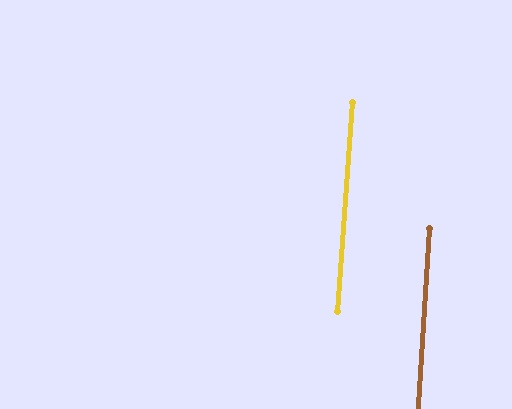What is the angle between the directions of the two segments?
Approximately 1 degree.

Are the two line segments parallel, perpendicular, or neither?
Parallel — their directions differ by only 0.5°.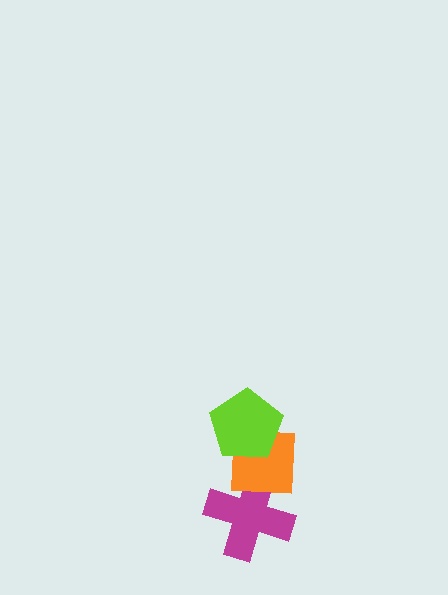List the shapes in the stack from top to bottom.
From top to bottom: the lime pentagon, the orange square, the magenta cross.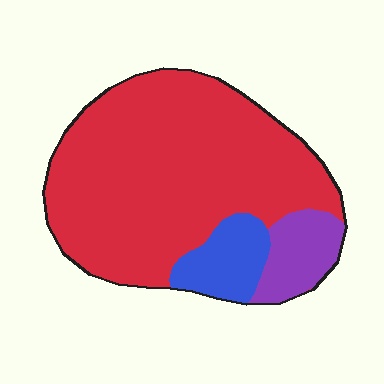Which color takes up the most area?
Red, at roughly 80%.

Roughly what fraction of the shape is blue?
Blue covers 11% of the shape.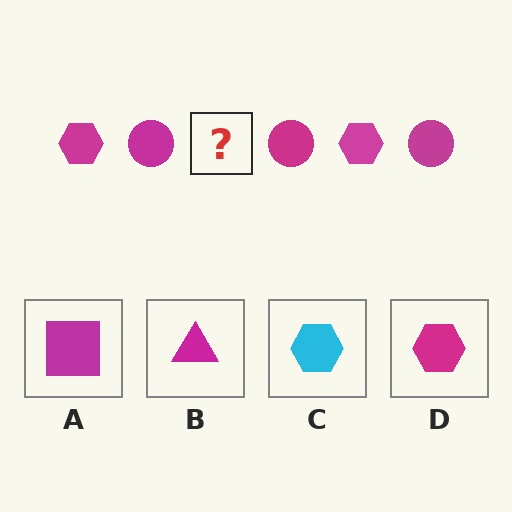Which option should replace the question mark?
Option D.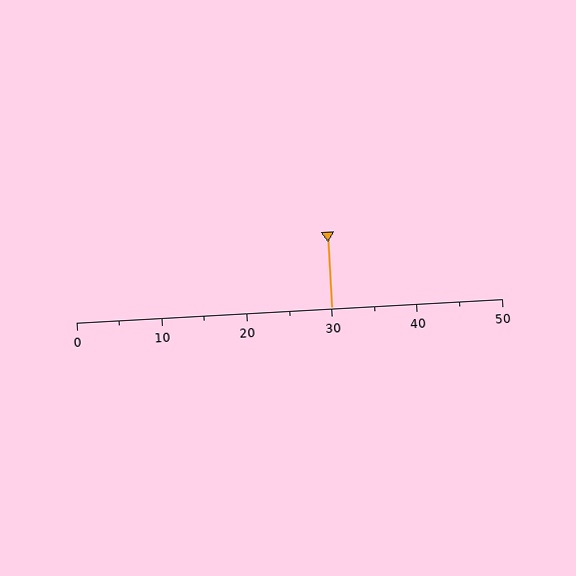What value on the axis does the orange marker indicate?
The marker indicates approximately 30.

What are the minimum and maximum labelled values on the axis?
The axis runs from 0 to 50.